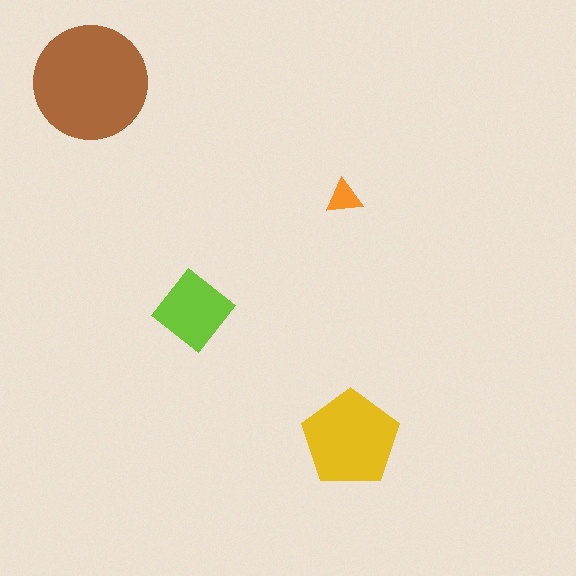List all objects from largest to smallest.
The brown circle, the yellow pentagon, the lime diamond, the orange triangle.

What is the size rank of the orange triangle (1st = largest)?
4th.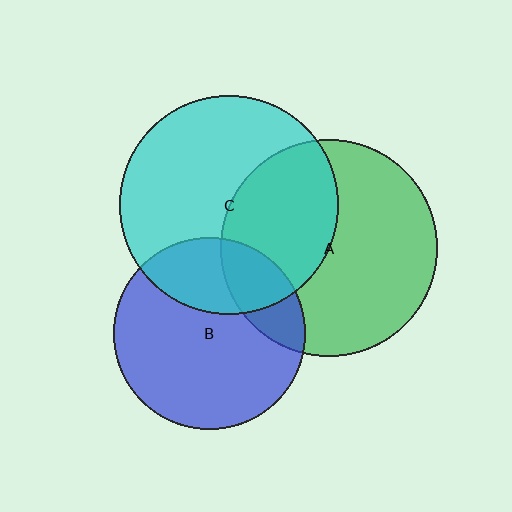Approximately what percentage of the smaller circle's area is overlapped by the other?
Approximately 30%.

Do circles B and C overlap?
Yes.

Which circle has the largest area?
Circle C (cyan).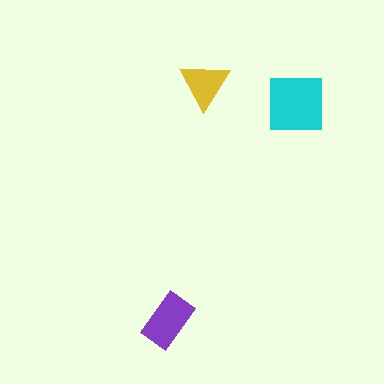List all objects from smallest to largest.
The yellow triangle, the purple rectangle, the cyan square.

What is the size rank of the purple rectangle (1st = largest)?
2nd.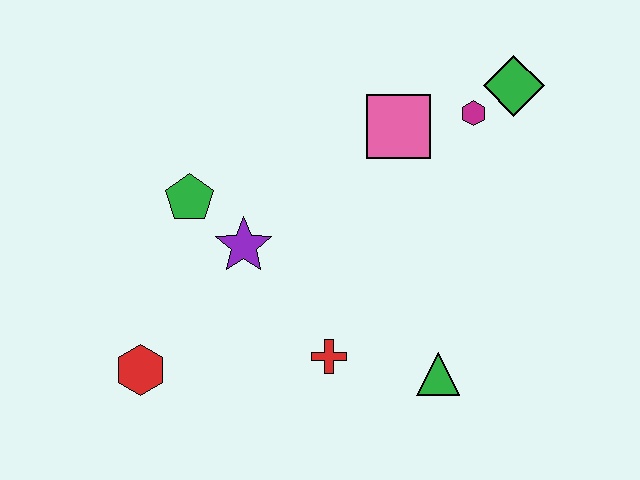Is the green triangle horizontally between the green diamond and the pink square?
Yes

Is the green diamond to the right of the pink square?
Yes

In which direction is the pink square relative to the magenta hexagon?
The pink square is to the left of the magenta hexagon.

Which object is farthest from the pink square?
The red hexagon is farthest from the pink square.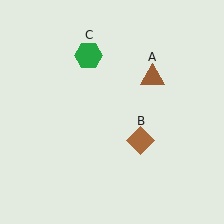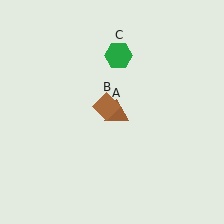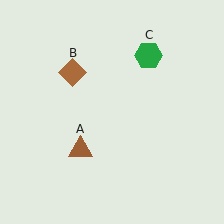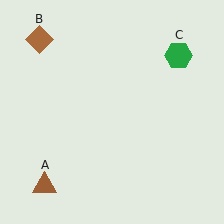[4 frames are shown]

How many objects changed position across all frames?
3 objects changed position: brown triangle (object A), brown diamond (object B), green hexagon (object C).